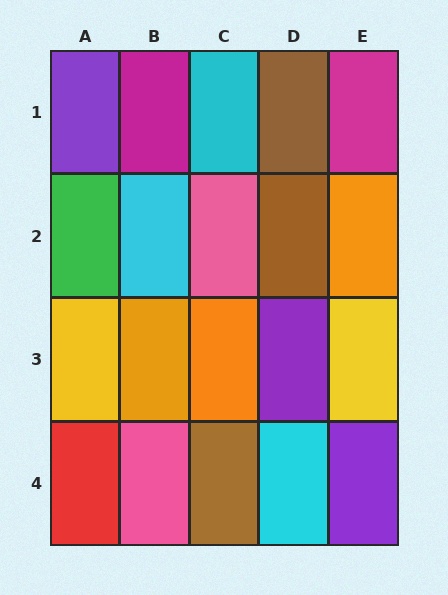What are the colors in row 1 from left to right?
Purple, magenta, cyan, brown, magenta.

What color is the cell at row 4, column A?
Red.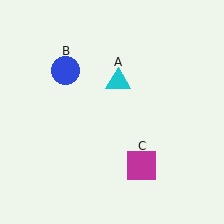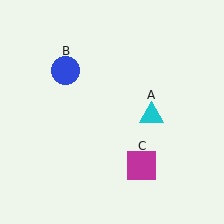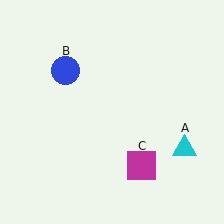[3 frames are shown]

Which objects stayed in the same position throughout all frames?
Blue circle (object B) and magenta square (object C) remained stationary.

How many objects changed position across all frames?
1 object changed position: cyan triangle (object A).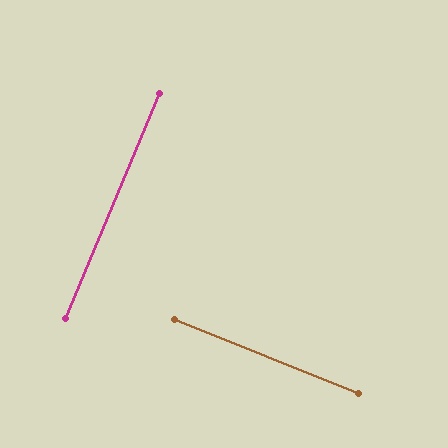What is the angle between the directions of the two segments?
Approximately 89 degrees.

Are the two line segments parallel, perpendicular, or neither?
Perpendicular — they meet at approximately 89°.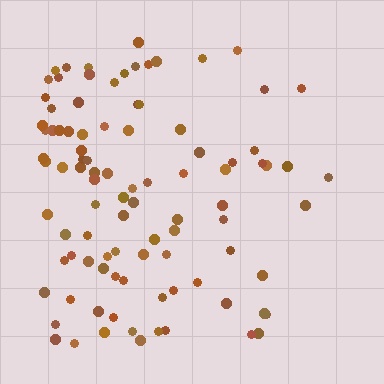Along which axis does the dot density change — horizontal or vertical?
Horizontal.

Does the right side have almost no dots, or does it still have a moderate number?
Still a moderate number, just noticeably fewer than the left.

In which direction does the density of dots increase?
From right to left, with the left side densest.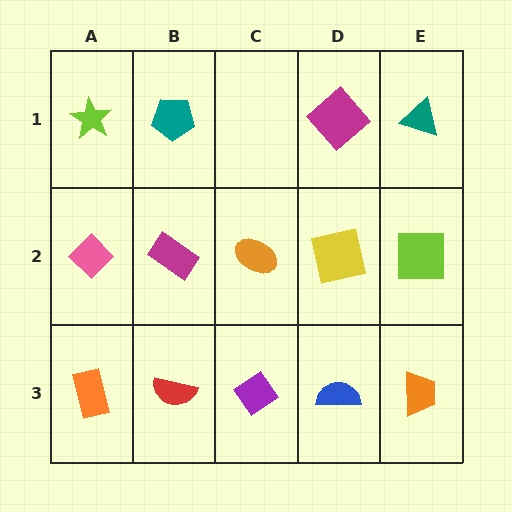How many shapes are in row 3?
5 shapes.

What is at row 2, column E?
A lime square.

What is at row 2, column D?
A yellow square.